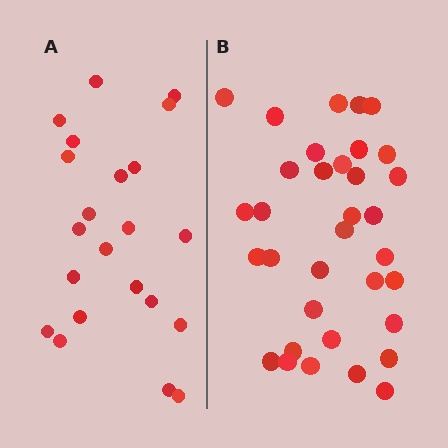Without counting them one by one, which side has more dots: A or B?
Region B (the right region) has more dots.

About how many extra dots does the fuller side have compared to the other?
Region B has roughly 12 or so more dots than region A.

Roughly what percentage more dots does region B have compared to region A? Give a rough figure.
About 55% more.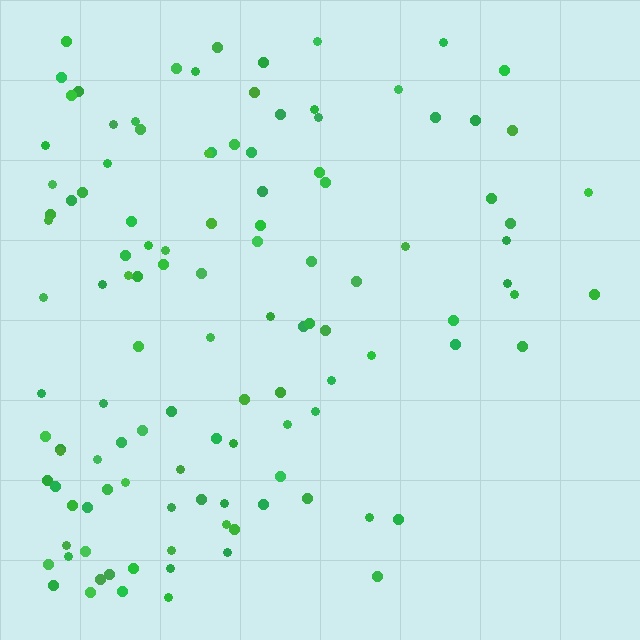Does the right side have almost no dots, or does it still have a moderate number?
Still a moderate number, just noticeably fewer than the left.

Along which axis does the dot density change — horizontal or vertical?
Horizontal.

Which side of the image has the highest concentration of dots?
The left.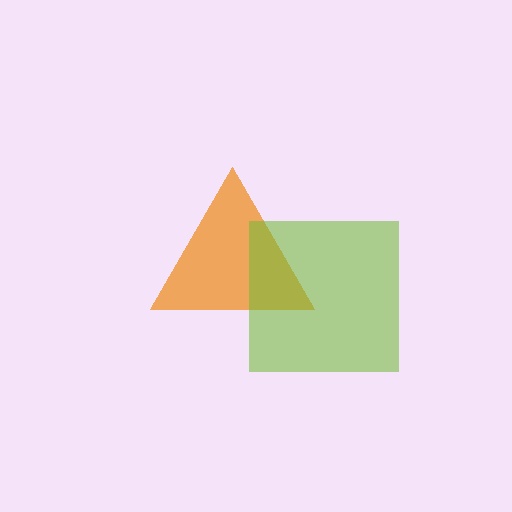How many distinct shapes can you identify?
There are 2 distinct shapes: an orange triangle, a lime square.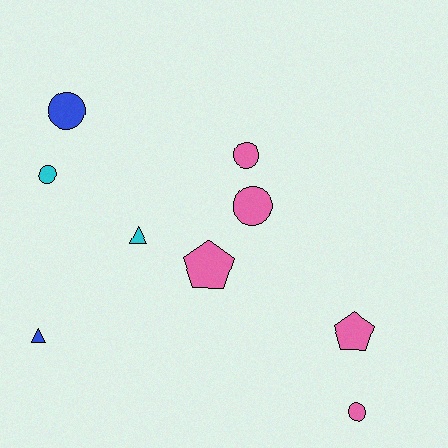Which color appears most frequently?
Pink, with 5 objects.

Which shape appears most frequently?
Circle, with 5 objects.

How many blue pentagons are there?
There are no blue pentagons.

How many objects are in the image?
There are 9 objects.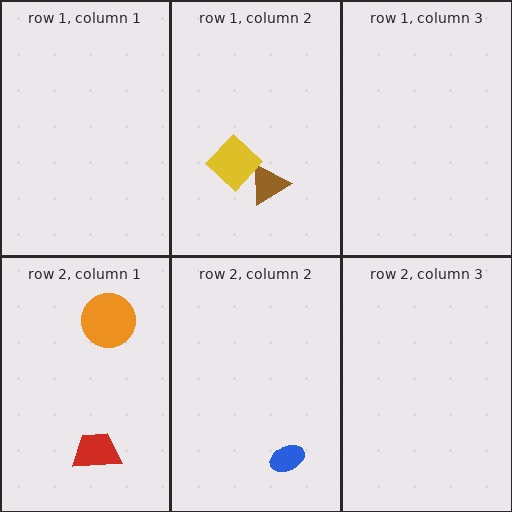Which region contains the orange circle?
The row 2, column 1 region.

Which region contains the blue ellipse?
The row 2, column 2 region.